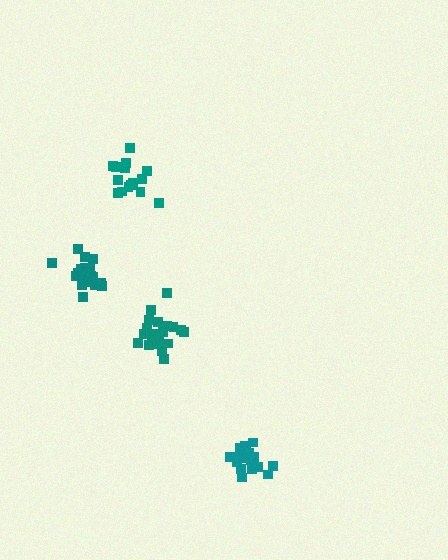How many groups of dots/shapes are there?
There are 4 groups.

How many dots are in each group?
Group 1: 21 dots, Group 2: 20 dots, Group 3: 21 dots, Group 4: 15 dots (77 total).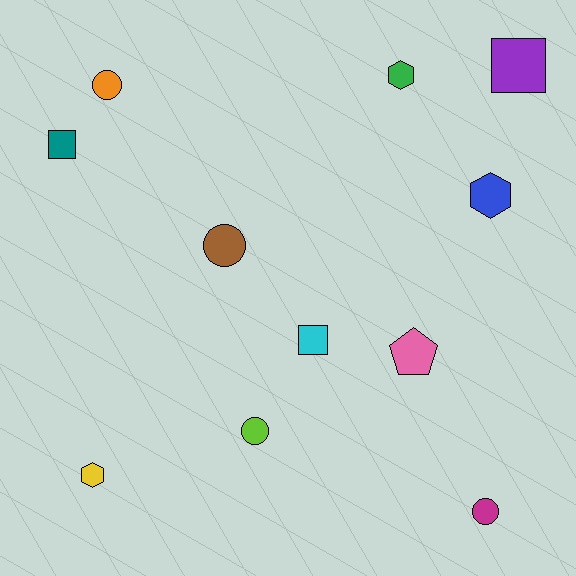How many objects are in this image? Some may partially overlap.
There are 11 objects.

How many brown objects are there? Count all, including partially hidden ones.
There is 1 brown object.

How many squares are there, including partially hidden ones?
There are 3 squares.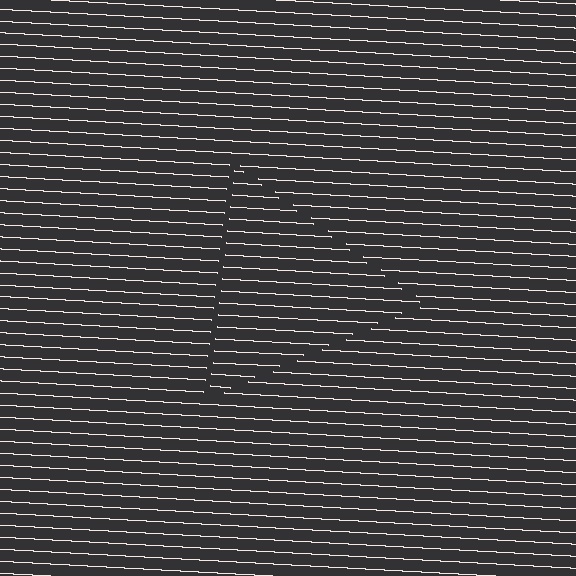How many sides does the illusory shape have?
3 sides — the line-ends trace a triangle.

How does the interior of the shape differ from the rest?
The interior of the shape contains the same grating, shifted by half a period — the contour is defined by the phase discontinuity where line-ends from the inner and outer gratings abut.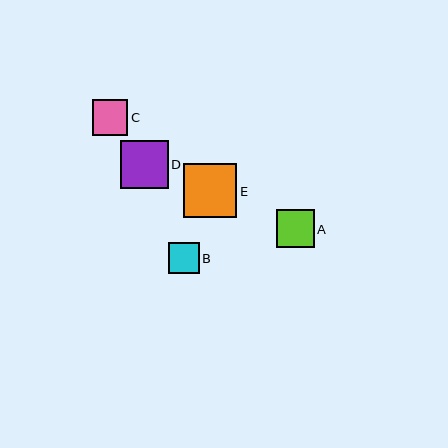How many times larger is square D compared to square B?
Square D is approximately 1.6 times the size of square B.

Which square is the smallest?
Square B is the smallest with a size of approximately 31 pixels.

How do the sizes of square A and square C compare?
Square A and square C are approximately the same size.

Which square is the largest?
Square E is the largest with a size of approximately 53 pixels.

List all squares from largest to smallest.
From largest to smallest: E, D, A, C, B.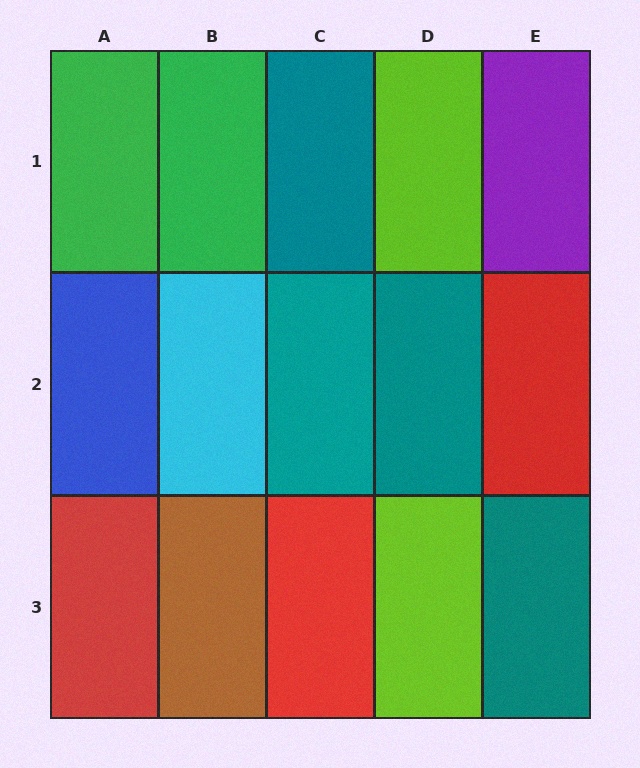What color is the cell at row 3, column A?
Red.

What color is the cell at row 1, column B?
Green.